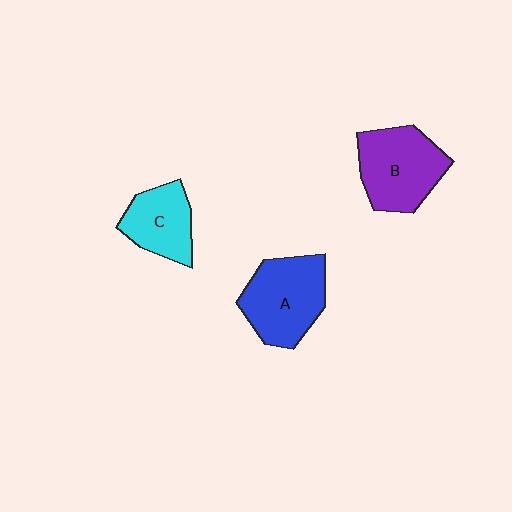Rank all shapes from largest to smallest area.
From largest to smallest: A (blue), B (purple), C (cyan).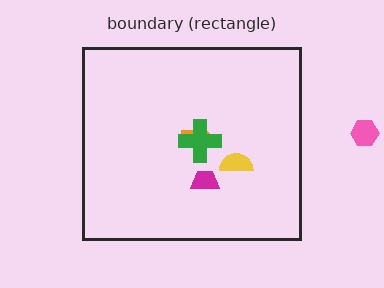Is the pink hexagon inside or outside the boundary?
Outside.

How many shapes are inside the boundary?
4 inside, 1 outside.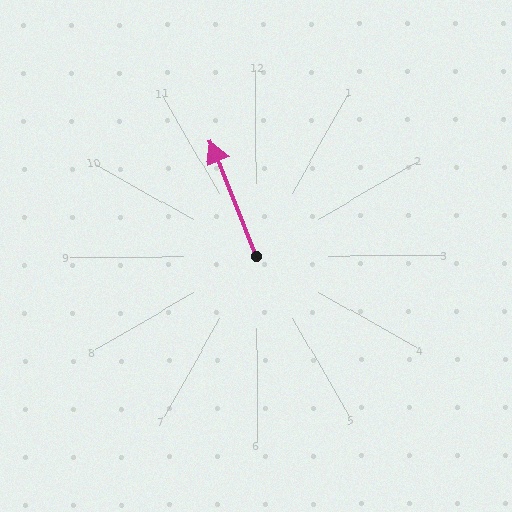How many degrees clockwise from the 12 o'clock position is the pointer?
Approximately 339 degrees.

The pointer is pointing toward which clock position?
Roughly 11 o'clock.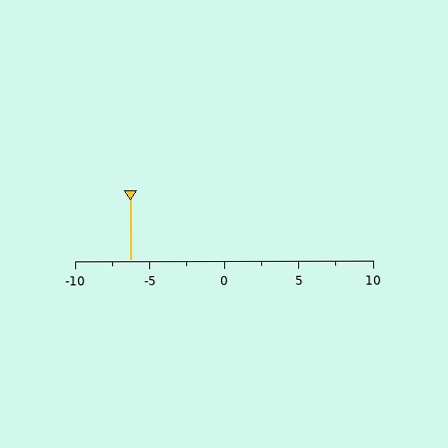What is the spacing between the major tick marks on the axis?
The major ticks are spaced 5 apart.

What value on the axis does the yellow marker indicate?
The marker indicates approximately -6.2.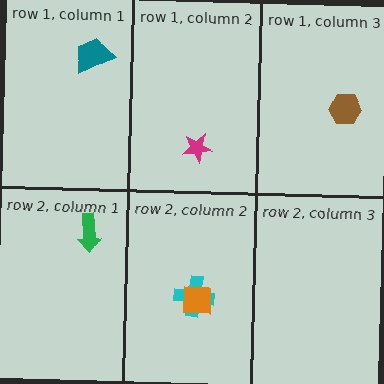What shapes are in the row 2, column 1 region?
The green arrow.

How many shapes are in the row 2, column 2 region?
2.